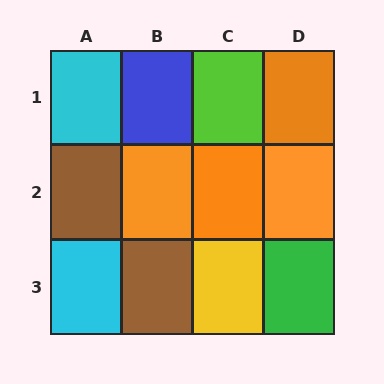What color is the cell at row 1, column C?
Lime.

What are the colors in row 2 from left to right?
Brown, orange, orange, orange.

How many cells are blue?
1 cell is blue.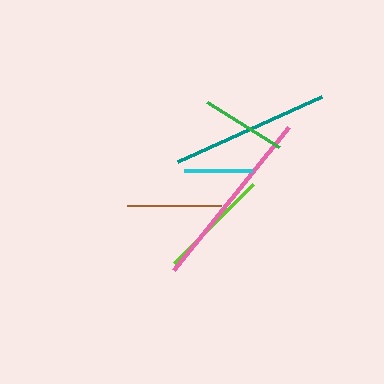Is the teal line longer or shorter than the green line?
The teal line is longer than the green line.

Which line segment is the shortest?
The cyan line is the shortest at approximately 68 pixels.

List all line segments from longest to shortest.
From longest to shortest: pink, teal, lime, brown, green, cyan.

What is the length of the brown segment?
The brown segment is approximately 94 pixels long.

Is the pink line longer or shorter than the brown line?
The pink line is longer than the brown line.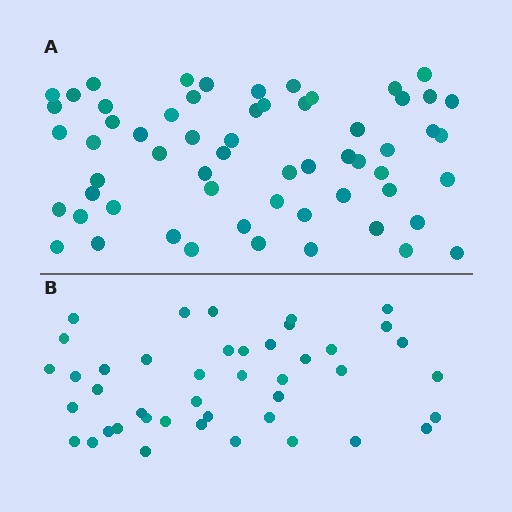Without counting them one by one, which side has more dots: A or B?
Region A (the top region) has more dots.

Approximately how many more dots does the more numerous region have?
Region A has approximately 15 more dots than region B.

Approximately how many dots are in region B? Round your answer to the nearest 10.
About 40 dots. (The exact count is 43, which rounds to 40.)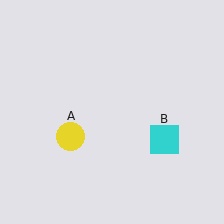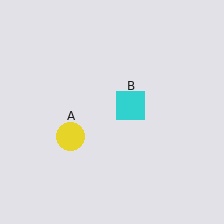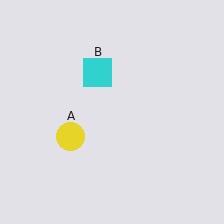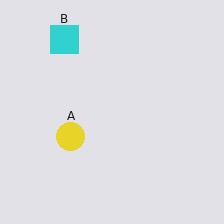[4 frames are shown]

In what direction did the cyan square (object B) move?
The cyan square (object B) moved up and to the left.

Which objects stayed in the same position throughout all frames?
Yellow circle (object A) remained stationary.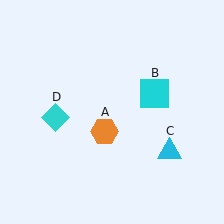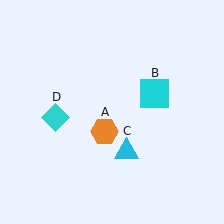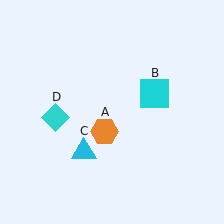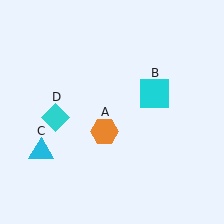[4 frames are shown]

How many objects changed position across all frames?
1 object changed position: cyan triangle (object C).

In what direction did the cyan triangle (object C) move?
The cyan triangle (object C) moved left.